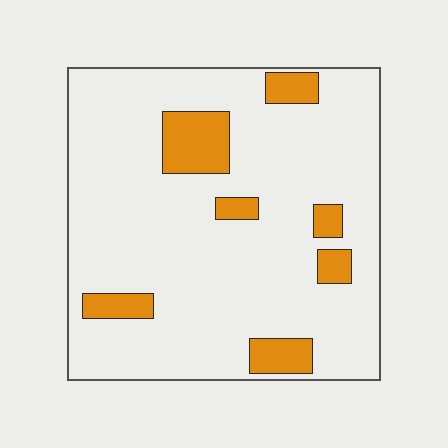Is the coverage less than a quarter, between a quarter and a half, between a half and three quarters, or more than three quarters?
Less than a quarter.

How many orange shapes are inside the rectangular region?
7.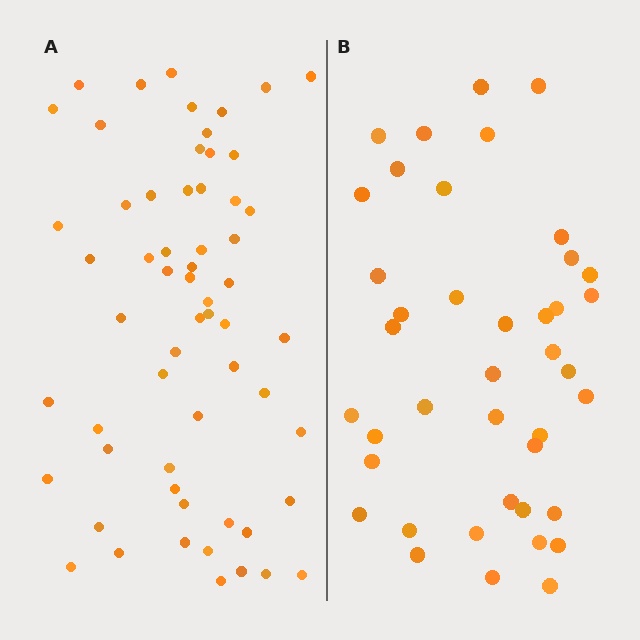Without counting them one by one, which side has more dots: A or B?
Region A (the left region) has more dots.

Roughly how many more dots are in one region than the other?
Region A has approximately 20 more dots than region B.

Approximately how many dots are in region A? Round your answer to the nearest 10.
About 60 dots.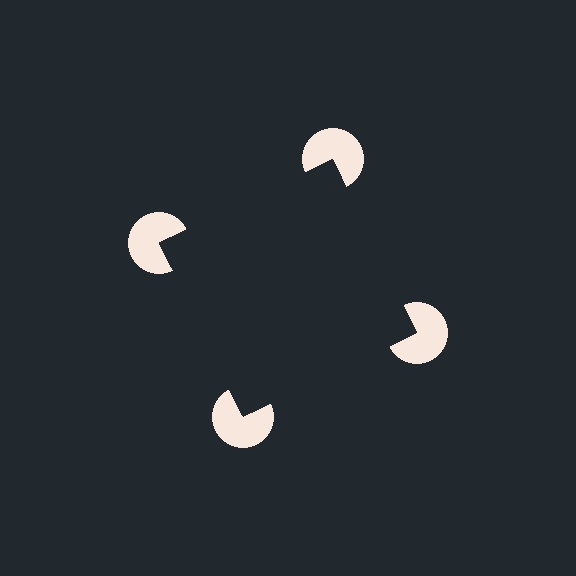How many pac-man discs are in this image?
There are 4 — one at each vertex of the illusory square.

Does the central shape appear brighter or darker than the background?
It typically appears slightly darker than the background, even though no actual brightness change is drawn.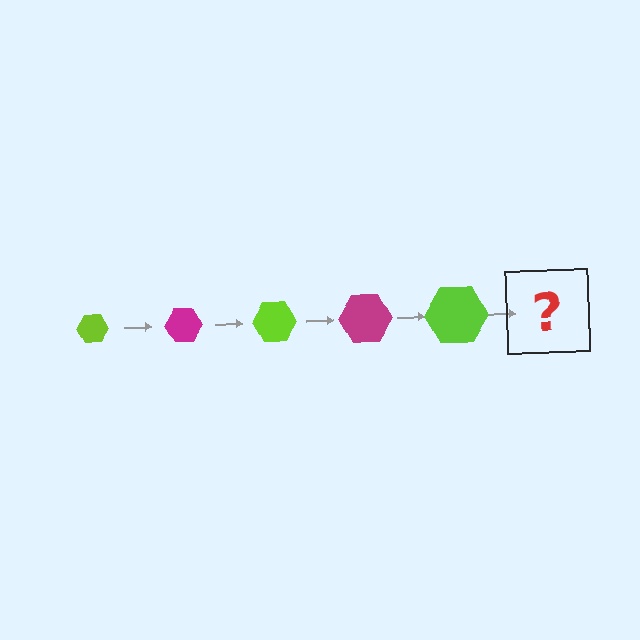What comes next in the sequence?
The next element should be a magenta hexagon, larger than the previous one.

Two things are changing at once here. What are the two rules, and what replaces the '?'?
The two rules are that the hexagon grows larger each step and the color cycles through lime and magenta. The '?' should be a magenta hexagon, larger than the previous one.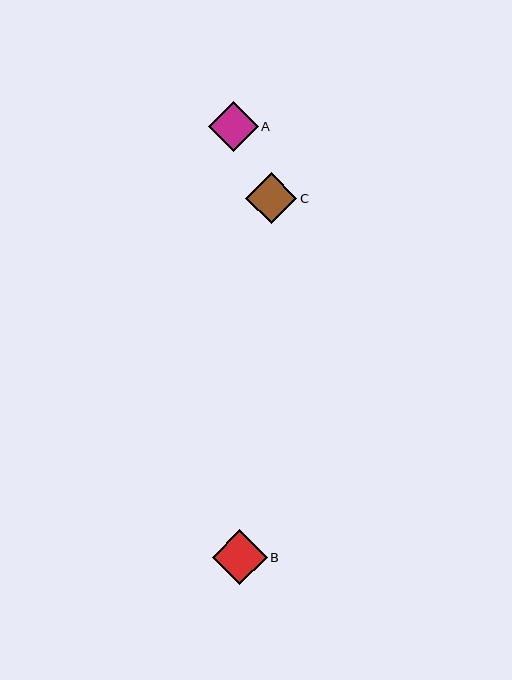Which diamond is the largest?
Diamond B is the largest with a size of approximately 55 pixels.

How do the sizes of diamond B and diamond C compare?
Diamond B and diamond C are approximately the same size.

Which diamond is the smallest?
Diamond A is the smallest with a size of approximately 50 pixels.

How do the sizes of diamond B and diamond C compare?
Diamond B and diamond C are approximately the same size.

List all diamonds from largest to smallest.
From largest to smallest: B, C, A.